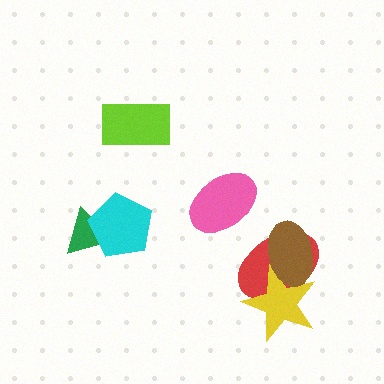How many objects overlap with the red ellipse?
2 objects overlap with the red ellipse.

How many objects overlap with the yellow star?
2 objects overlap with the yellow star.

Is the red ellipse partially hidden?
Yes, it is partially covered by another shape.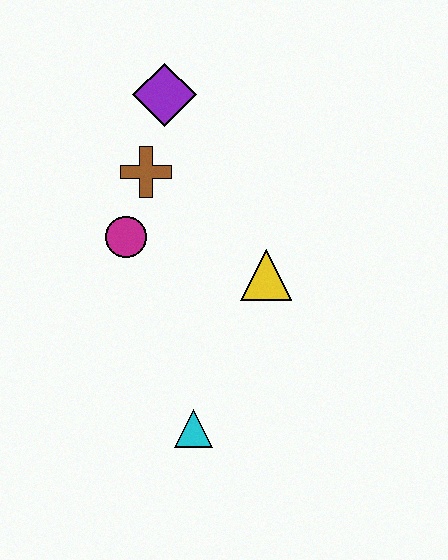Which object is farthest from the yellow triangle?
The purple diamond is farthest from the yellow triangle.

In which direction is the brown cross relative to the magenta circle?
The brown cross is above the magenta circle.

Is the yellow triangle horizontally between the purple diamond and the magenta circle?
No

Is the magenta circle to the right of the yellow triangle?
No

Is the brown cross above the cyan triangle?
Yes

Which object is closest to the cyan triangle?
The yellow triangle is closest to the cyan triangle.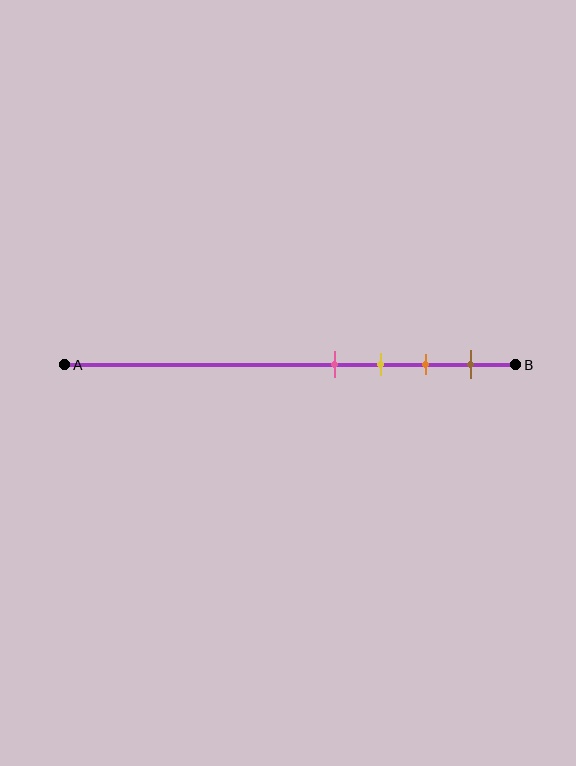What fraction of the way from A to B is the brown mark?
The brown mark is approximately 90% (0.9) of the way from A to B.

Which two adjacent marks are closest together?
The pink and yellow marks are the closest adjacent pair.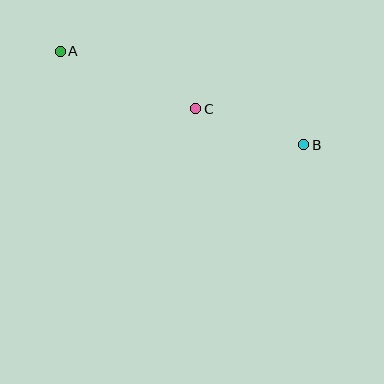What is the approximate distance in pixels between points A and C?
The distance between A and C is approximately 147 pixels.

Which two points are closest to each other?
Points B and C are closest to each other.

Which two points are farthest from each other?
Points A and B are farthest from each other.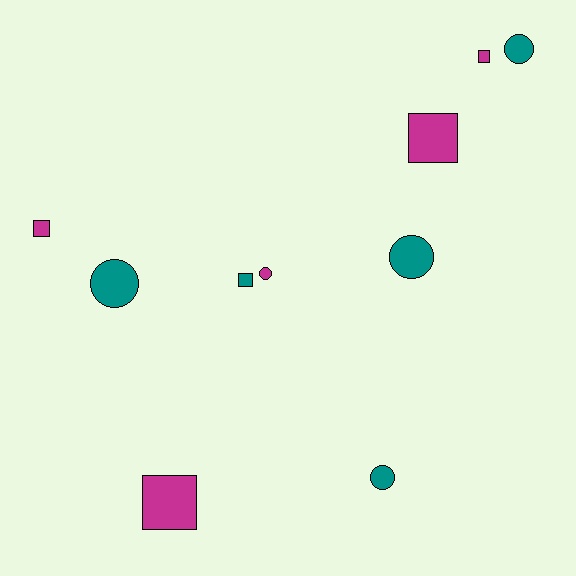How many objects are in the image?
There are 10 objects.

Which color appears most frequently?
Teal, with 5 objects.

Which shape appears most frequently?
Circle, with 5 objects.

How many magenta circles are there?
There is 1 magenta circle.